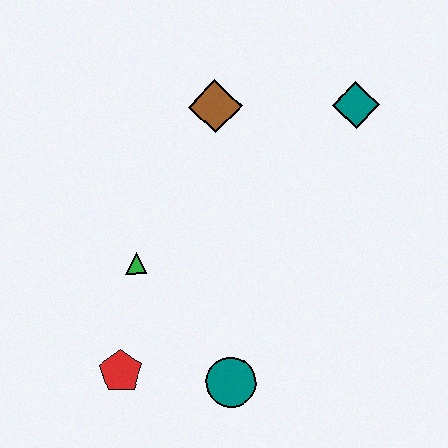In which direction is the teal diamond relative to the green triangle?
The teal diamond is to the right of the green triangle.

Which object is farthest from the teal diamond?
The red pentagon is farthest from the teal diamond.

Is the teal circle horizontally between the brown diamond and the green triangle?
No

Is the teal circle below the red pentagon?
Yes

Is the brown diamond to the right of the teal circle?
No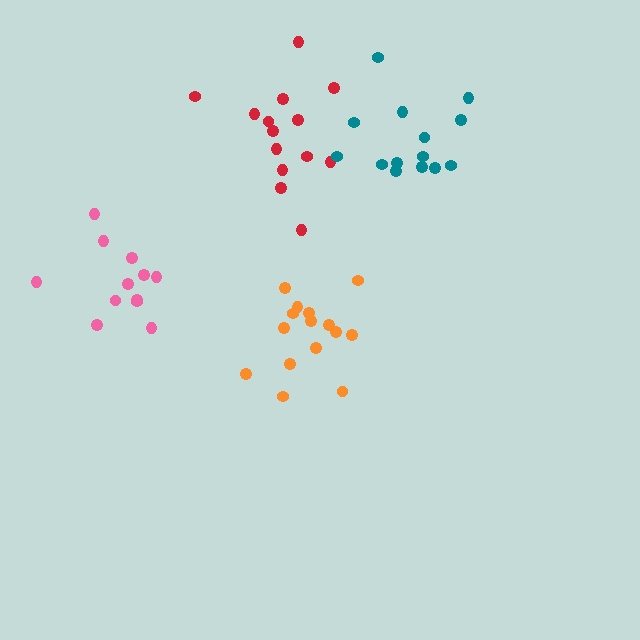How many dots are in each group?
Group 1: 14 dots, Group 2: 14 dots, Group 3: 12 dots, Group 4: 15 dots (55 total).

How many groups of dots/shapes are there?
There are 4 groups.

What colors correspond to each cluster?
The clusters are colored: red, teal, pink, orange.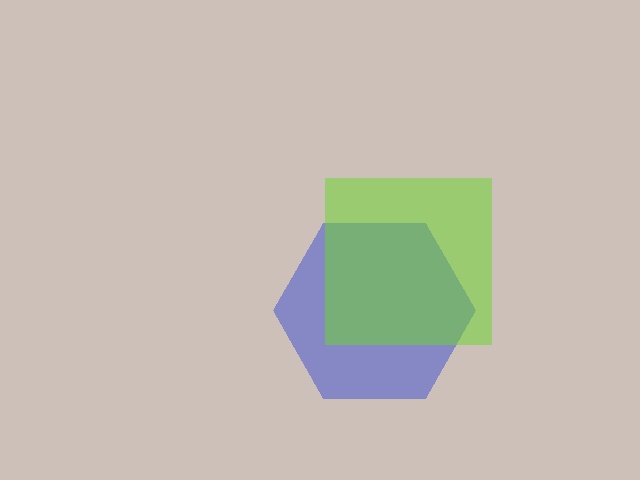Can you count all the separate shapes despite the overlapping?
Yes, there are 2 separate shapes.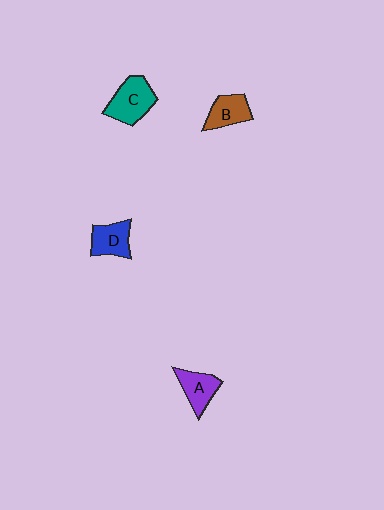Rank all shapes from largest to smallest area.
From largest to smallest: C (teal), D (blue), A (purple), B (brown).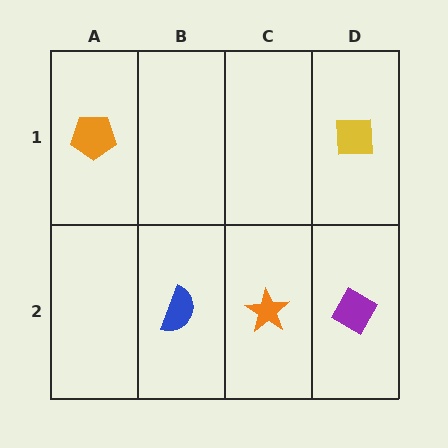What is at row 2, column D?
A purple diamond.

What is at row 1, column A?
An orange pentagon.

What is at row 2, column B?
A blue semicircle.